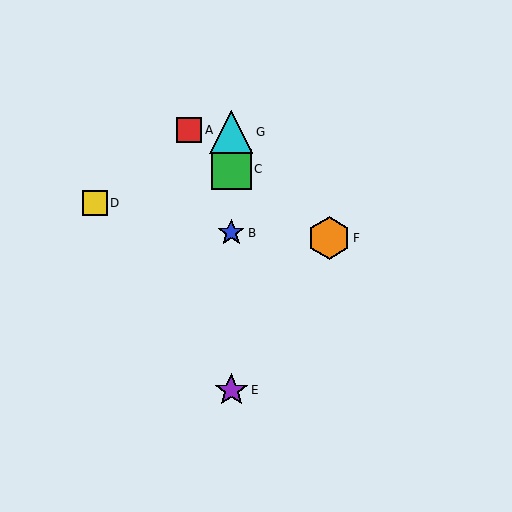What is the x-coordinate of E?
Object E is at x≈231.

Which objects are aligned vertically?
Objects B, C, E, G are aligned vertically.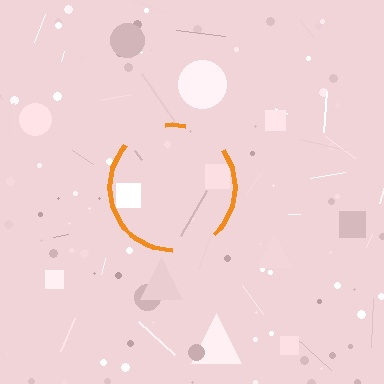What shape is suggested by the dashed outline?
The dashed outline suggests a circle.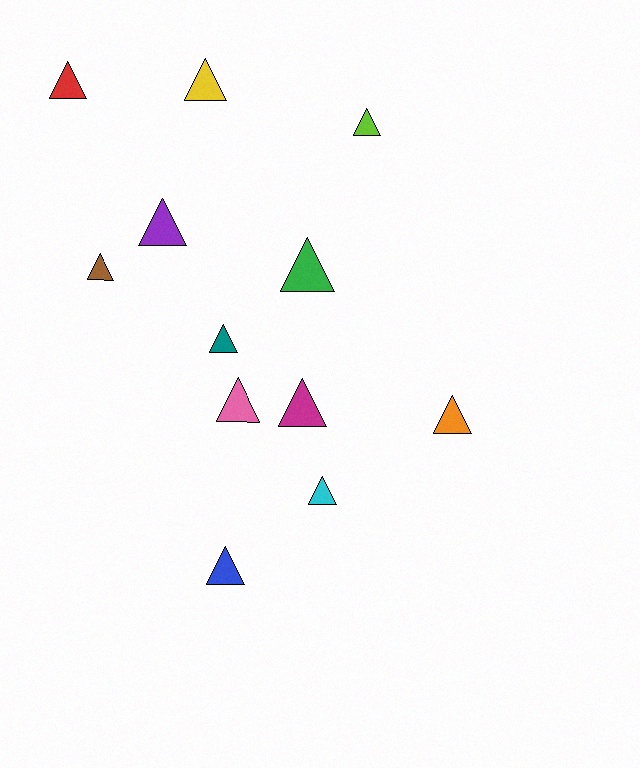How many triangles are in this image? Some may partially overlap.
There are 12 triangles.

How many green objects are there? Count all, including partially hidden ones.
There is 1 green object.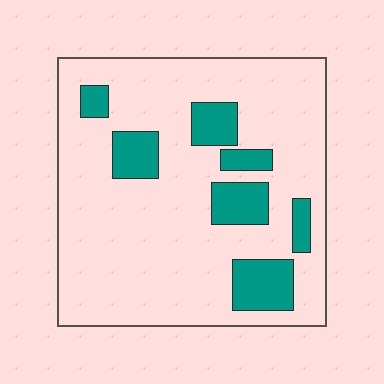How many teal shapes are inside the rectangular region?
7.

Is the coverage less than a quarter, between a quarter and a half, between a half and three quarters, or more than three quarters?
Less than a quarter.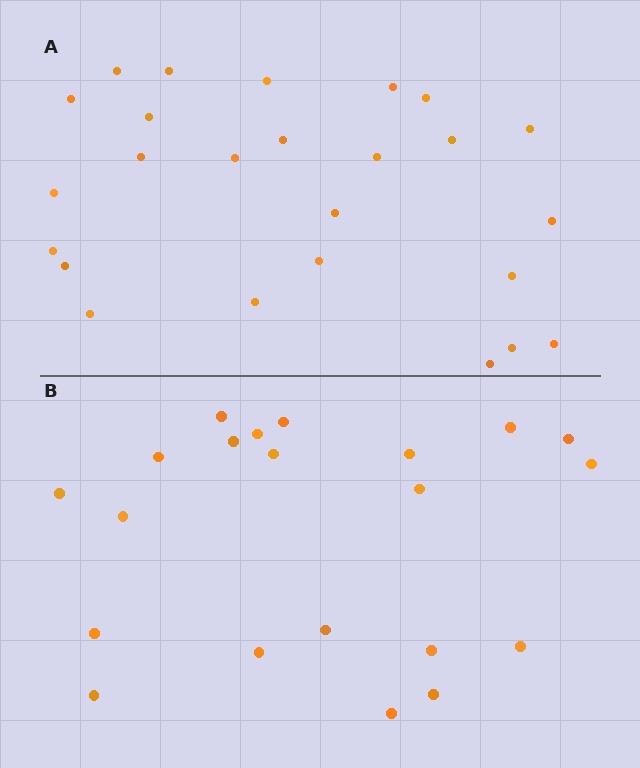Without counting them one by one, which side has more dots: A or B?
Region A (the top region) has more dots.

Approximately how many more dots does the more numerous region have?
Region A has about 4 more dots than region B.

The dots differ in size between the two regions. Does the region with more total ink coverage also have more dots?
No. Region B has more total ink coverage because its dots are larger, but region A actually contains more individual dots. Total area can be misleading — the number of items is what matters here.